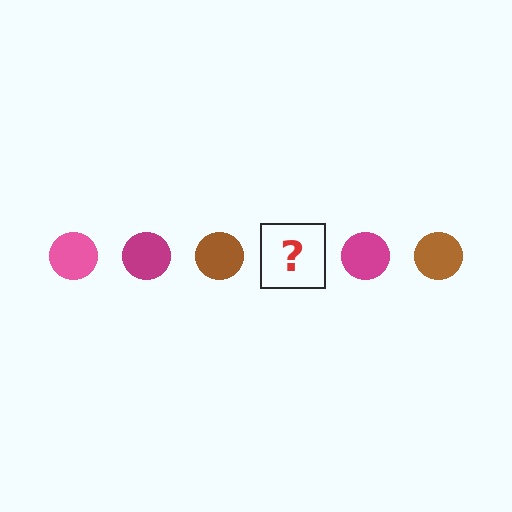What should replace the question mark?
The question mark should be replaced with a pink circle.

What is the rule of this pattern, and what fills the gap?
The rule is that the pattern cycles through pink, magenta, brown circles. The gap should be filled with a pink circle.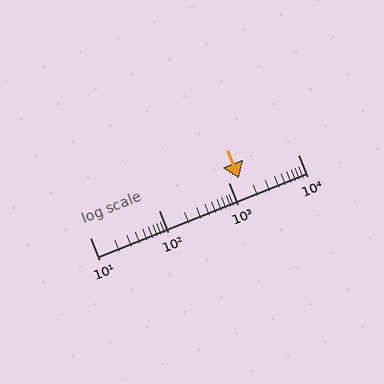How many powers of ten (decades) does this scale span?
The scale spans 3 decades, from 10 to 10000.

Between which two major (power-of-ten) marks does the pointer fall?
The pointer is between 1000 and 10000.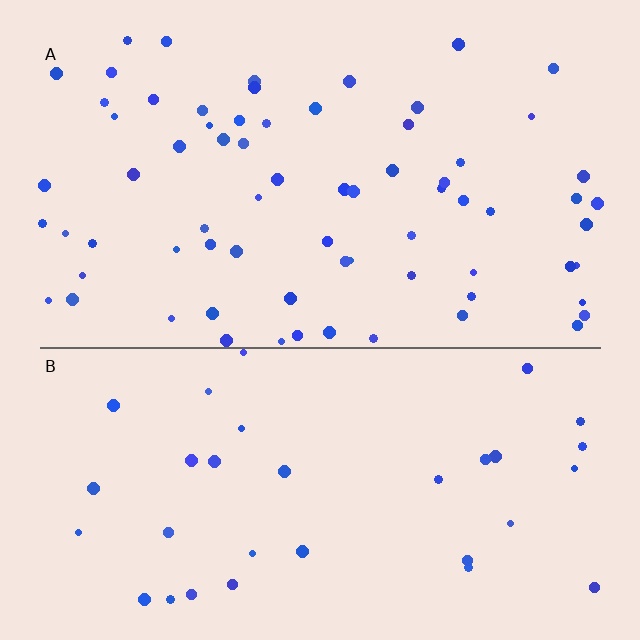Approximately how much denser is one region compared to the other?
Approximately 2.2× — region A over region B.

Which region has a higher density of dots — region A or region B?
A (the top).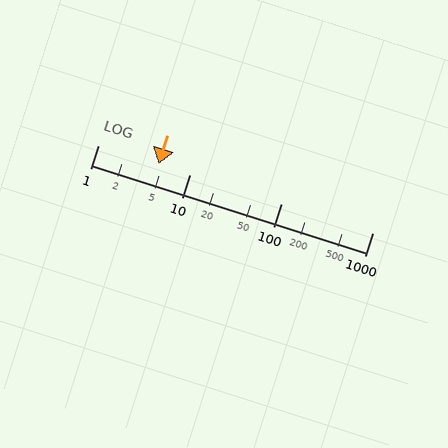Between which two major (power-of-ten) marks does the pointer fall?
The pointer is between 1 and 10.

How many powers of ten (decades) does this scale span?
The scale spans 3 decades, from 1 to 1000.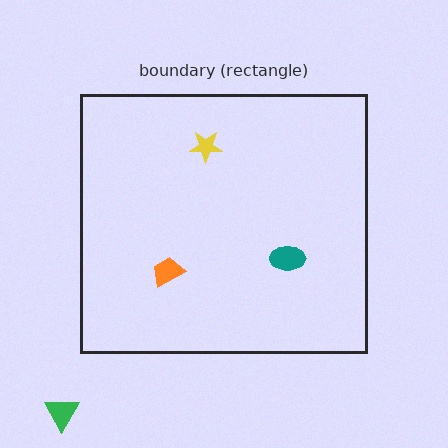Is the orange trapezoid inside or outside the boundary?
Inside.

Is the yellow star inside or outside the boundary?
Inside.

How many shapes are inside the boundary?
3 inside, 1 outside.